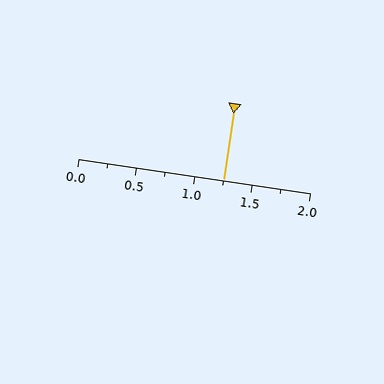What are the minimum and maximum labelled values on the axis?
The axis runs from 0.0 to 2.0.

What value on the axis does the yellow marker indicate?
The marker indicates approximately 1.25.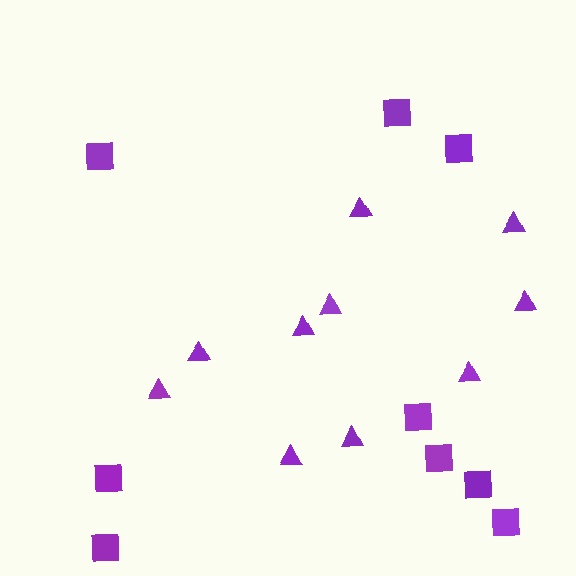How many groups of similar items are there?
There are 2 groups: one group of triangles (10) and one group of squares (9).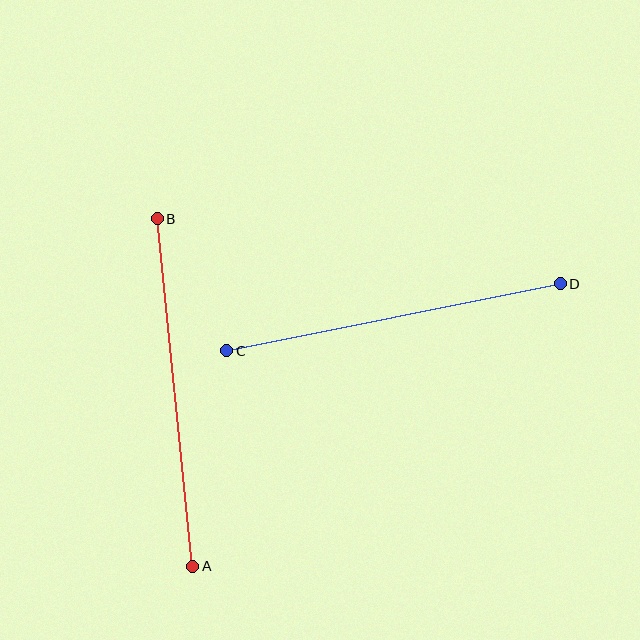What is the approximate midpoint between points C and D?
The midpoint is at approximately (393, 317) pixels.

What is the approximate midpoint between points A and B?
The midpoint is at approximately (175, 393) pixels.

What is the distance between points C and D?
The distance is approximately 340 pixels.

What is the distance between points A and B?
The distance is approximately 349 pixels.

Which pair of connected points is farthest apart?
Points A and B are farthest apart.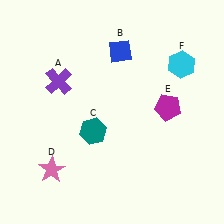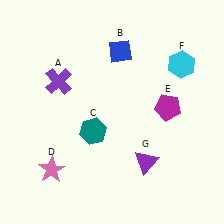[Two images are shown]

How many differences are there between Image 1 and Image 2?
There is 1 difference between the two images.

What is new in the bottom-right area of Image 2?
A purple triangle (G) was added in the bottom-right area of Image 2.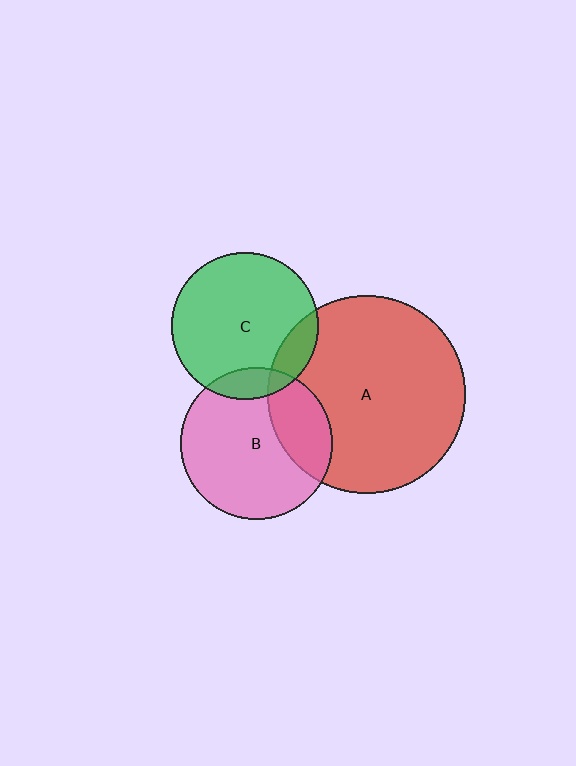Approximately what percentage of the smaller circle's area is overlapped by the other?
Approximately 25%.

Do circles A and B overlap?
Yes.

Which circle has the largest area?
Circle A (red).